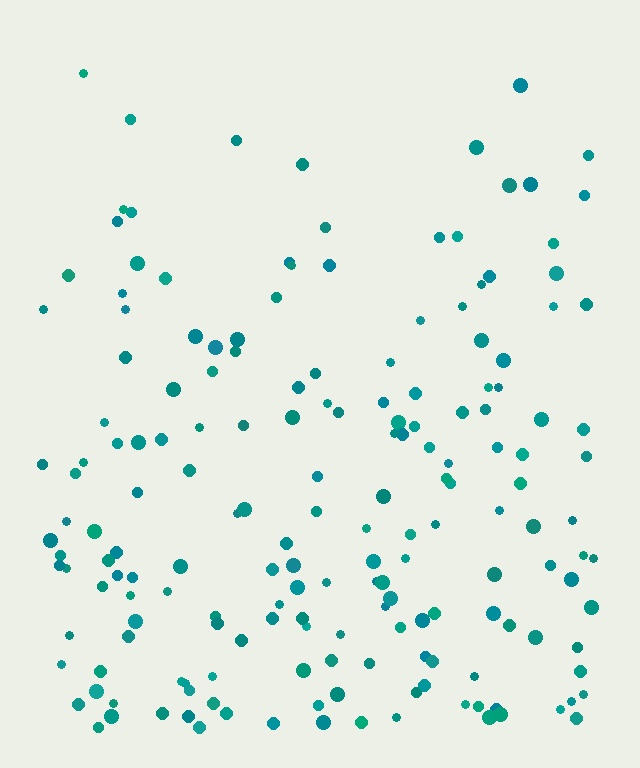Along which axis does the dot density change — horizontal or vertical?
Vertical.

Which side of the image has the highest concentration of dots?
The bottom.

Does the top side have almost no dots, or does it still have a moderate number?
Still a moderate number, just noticeably fewer than the bottom.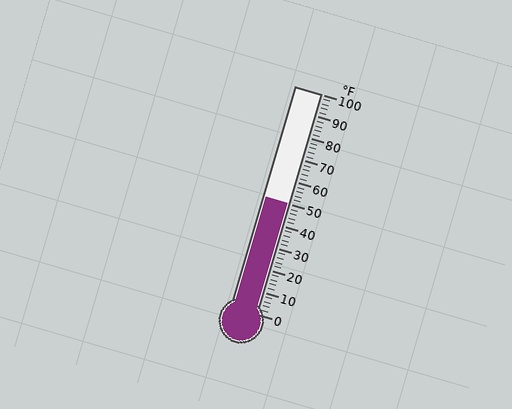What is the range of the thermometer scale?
The thermometer scale ranges from 0°F to 100°F.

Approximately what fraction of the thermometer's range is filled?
The thermometer is filled to approximately 50% of its range.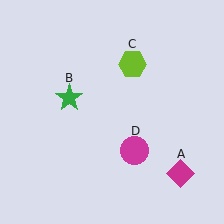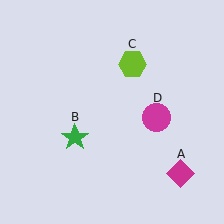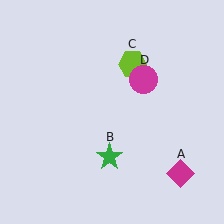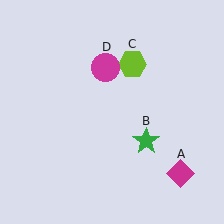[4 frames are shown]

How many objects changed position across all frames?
2 objects changed position: green star (object B), magenta circle (object D).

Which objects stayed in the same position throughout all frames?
Magenta diamond (object A) and lime hexagon (object C) remained stationary.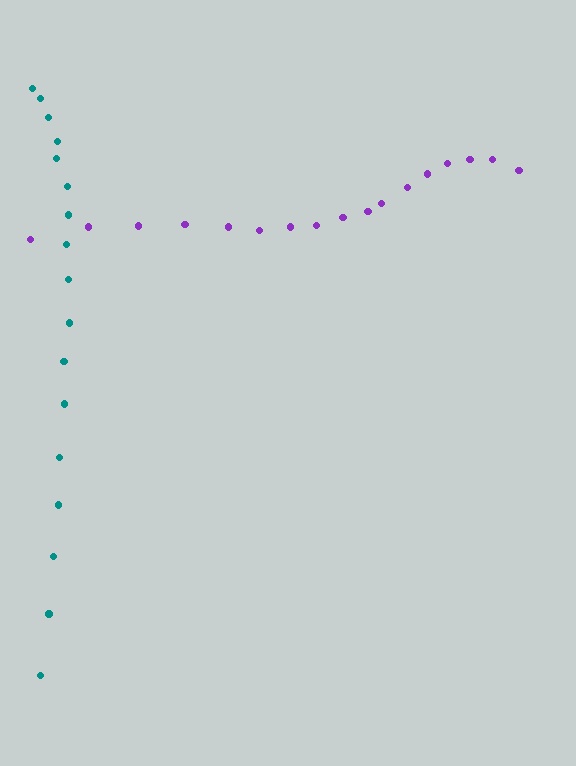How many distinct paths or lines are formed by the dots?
There are 2 distinct paths.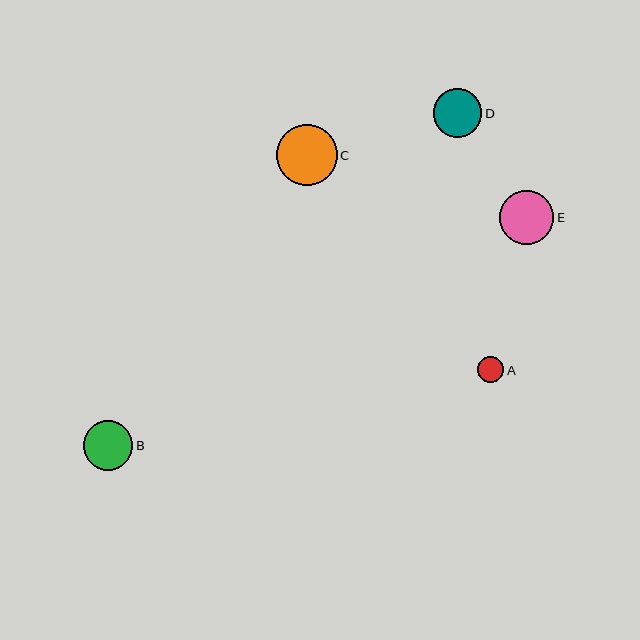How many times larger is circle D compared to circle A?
Circle D is approximately 1.8 times the size of circle A.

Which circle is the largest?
Circle C is the largest with a size of approximately 61 pixels.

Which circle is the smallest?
Circle A is the smallest with a size of approximately 27 pixels.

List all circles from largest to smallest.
From largest to smallest: C, E, B, D, A.